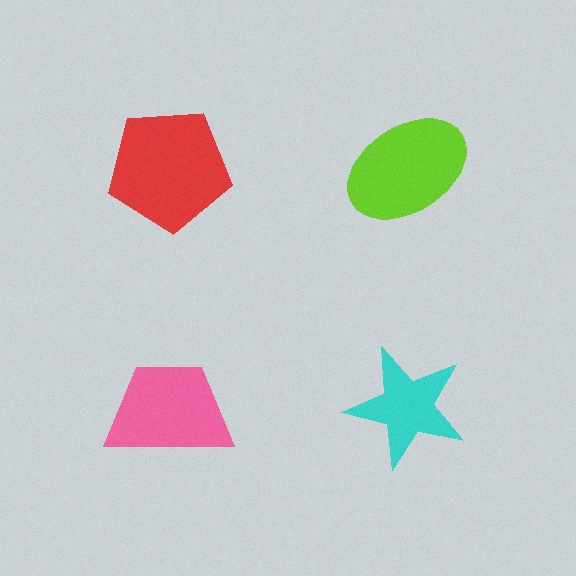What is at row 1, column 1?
A red pentagon.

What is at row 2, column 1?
A pink trapezoid.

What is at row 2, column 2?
A cyan star.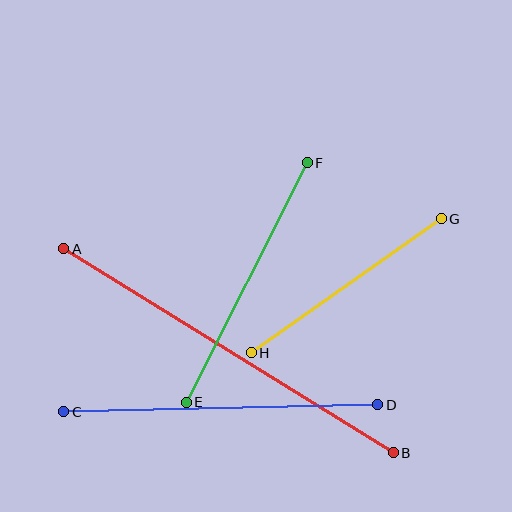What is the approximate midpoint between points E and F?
The midpoint is at approximately (247, 283) pixels.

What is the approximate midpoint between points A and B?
The midpoint is at approximately (229, 351) pixels.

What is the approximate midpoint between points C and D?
The midpoint is at approximately (221, 408) pixels.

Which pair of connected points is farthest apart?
Points A and B are farthest apart.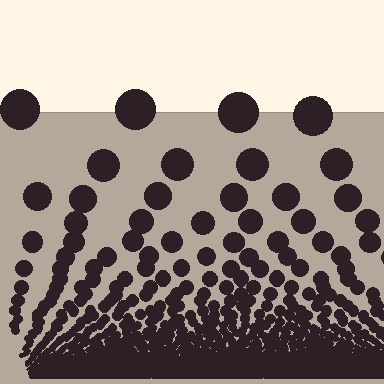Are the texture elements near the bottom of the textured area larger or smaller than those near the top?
Smaller. The gradient is inverted — elements near the bottom are smaller and denser.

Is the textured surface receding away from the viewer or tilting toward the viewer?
The surface appears to tilt toward the viewer. Texture elements get larger and sparser toward the top.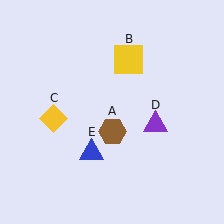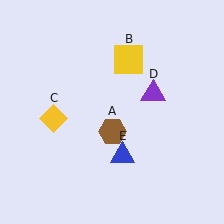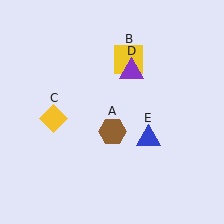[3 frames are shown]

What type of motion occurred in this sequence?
The purple triangle (object D), blue triangle (object E) rotated counterclockwise around the center of the scene.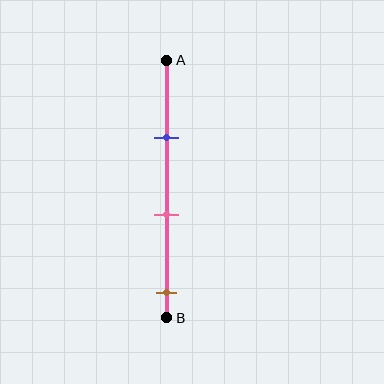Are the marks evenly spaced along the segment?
Yes, the marks are approximately evenly spaced.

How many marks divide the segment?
There are 3 marks dividing the segment.